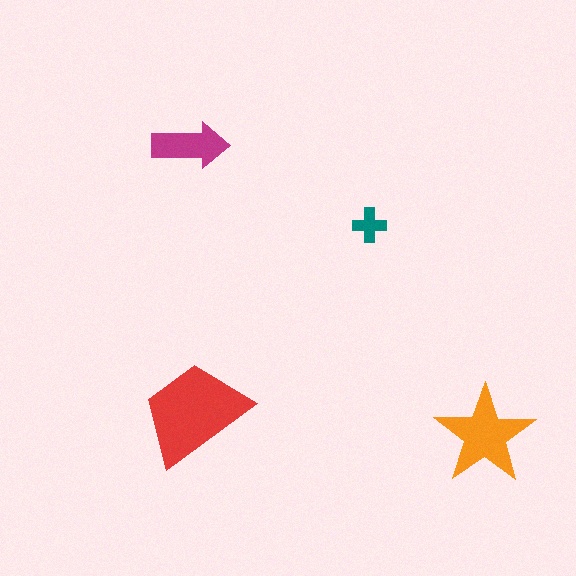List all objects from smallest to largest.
The teal cross, the magenta arrow, the orange star, the red trapezoid.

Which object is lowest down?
The orange star is bottommost.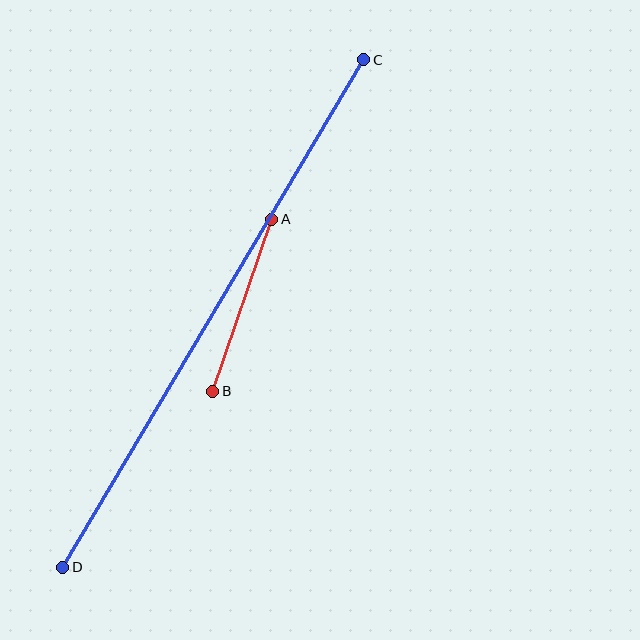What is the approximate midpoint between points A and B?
The midpoint is at approximately (242, 305) pixels.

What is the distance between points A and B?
The distance is approximately 182 pixels.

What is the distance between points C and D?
The distance is approximately 590 pixels.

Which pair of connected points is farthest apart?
Points C and D are farthest apart.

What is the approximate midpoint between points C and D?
The midpoint is at approximately (213, 313) pixels.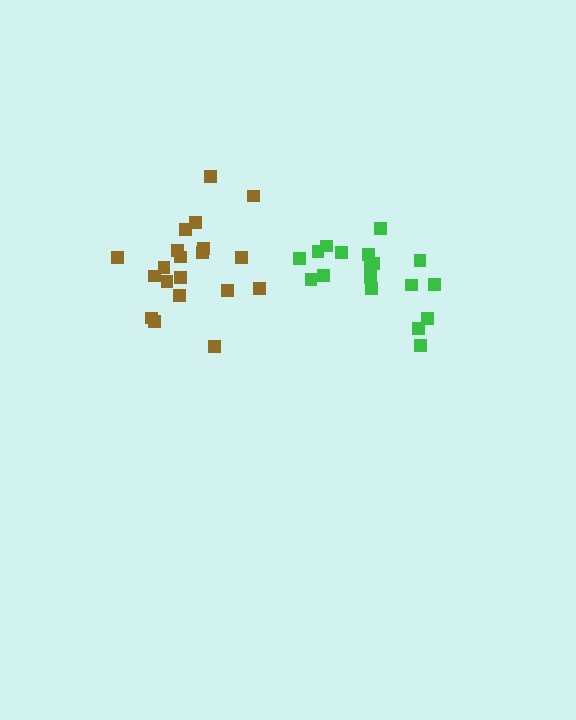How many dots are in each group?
Group 1: 18 dots, Group 2: 20 dots (38 total).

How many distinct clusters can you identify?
There are 2 distinct clusters.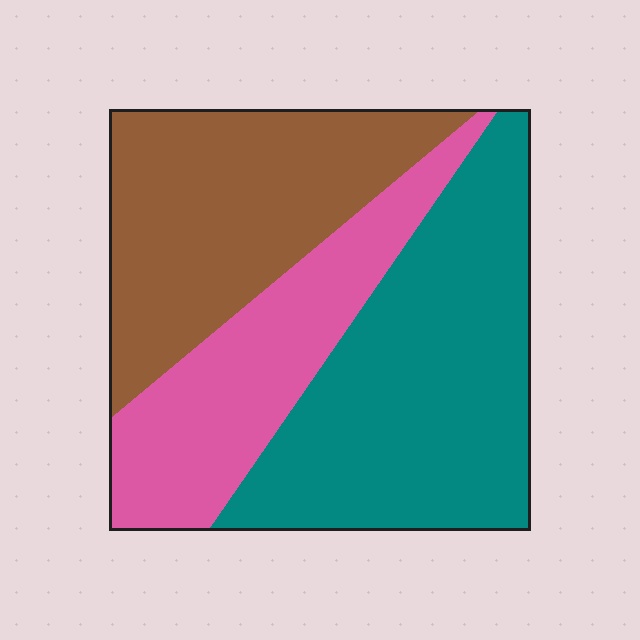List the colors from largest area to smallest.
From largest to smallest: teal, brown, pink.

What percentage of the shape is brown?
Brown takes up about one third (1/3) of the shape.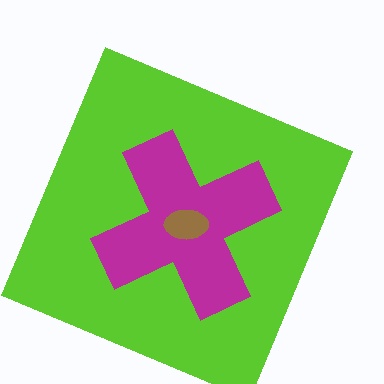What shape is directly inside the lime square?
The magenta cross.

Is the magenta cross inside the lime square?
Yes.